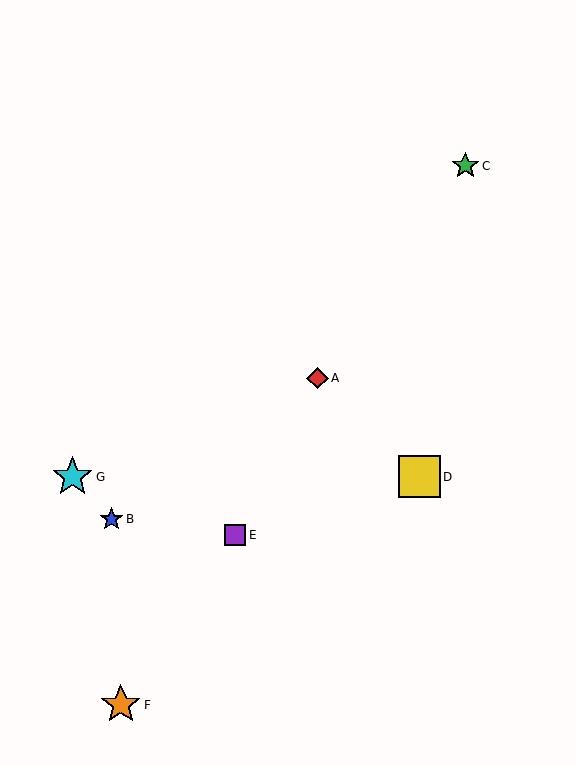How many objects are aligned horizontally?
2 objects (D, G) are aligned horizontally.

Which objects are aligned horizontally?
Objects D, G are aligned horizontally.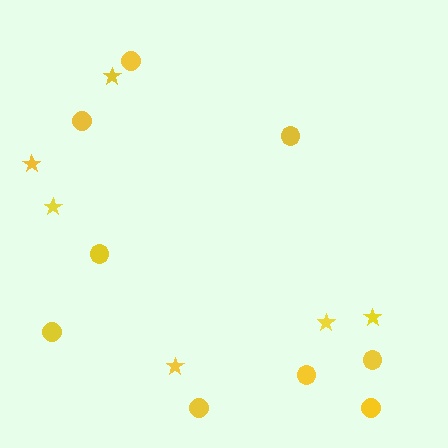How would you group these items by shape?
There are 2 groups: one group of stars (6) and one group of circles (9).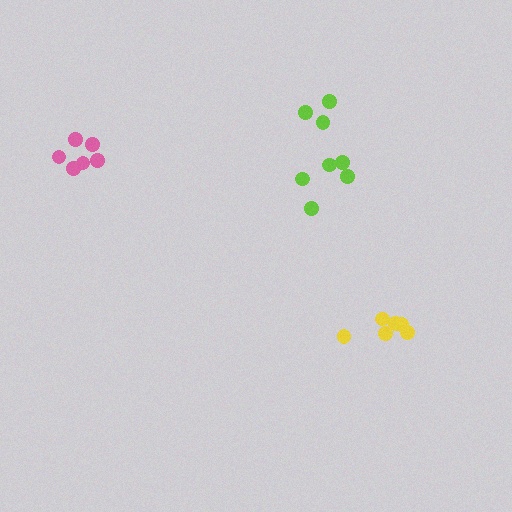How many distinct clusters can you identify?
There are 3 distinct clusters.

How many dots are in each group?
Group 1: 7 dots, Group 2: 6 dots, Group 3: 8 dots (21 total).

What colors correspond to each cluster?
The clusters are colored: pink, yellow, lime.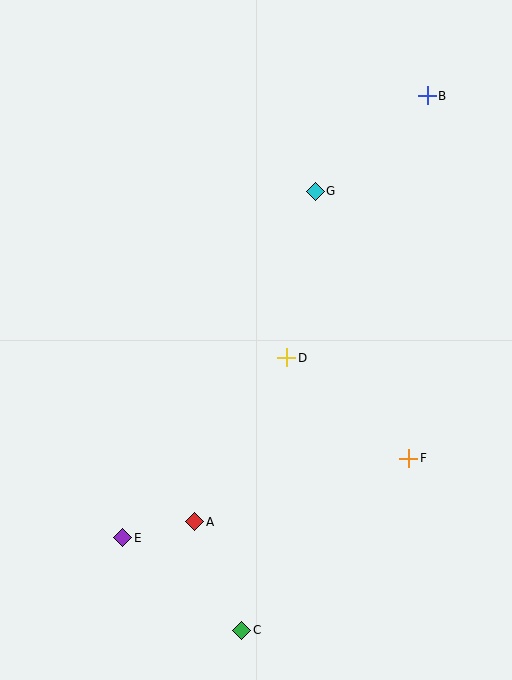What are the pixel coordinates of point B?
Point B is at (427, 96).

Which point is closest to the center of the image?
Point D at (287, 358) is closest to the center.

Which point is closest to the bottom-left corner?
Point E is closest to the bottom-left corner.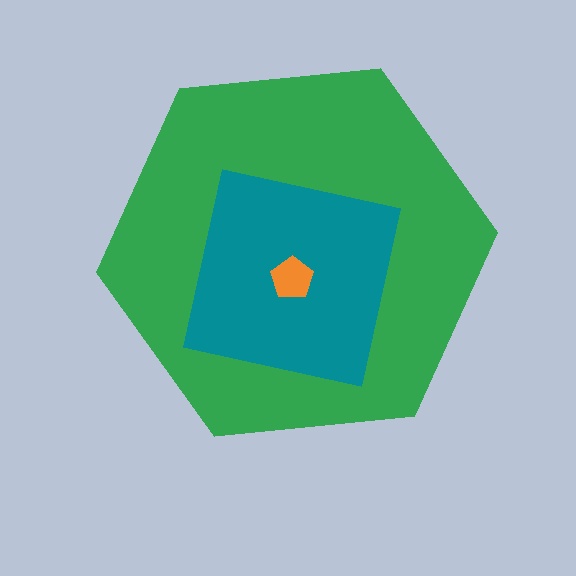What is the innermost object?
The orange pentagon.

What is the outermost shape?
The green hexagon.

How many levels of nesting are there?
3.